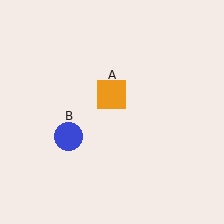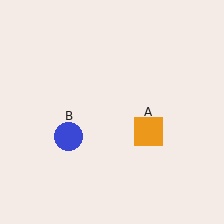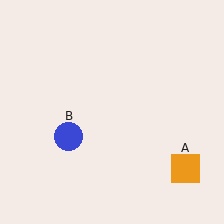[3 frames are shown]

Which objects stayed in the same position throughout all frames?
Blue circle (object B) remained stationary.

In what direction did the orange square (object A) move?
The orange square (object A) moved down and to the right.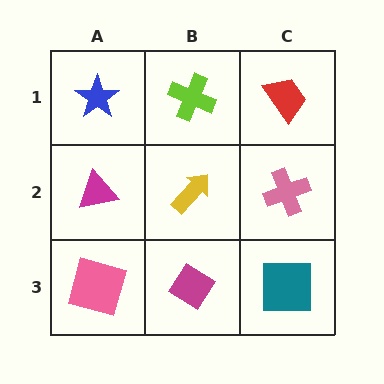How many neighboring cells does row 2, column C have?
3.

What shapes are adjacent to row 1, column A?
A magenta triangle (row 2, column A), a lime cross (row 1, column B).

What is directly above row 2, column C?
A red trapezoid.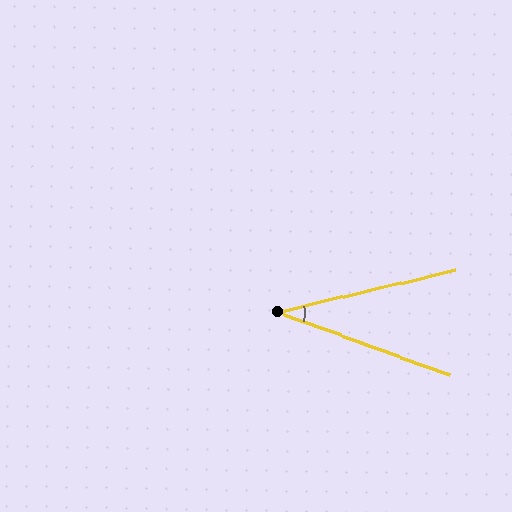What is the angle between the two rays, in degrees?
Approximately 34 degrees.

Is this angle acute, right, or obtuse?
It is acute.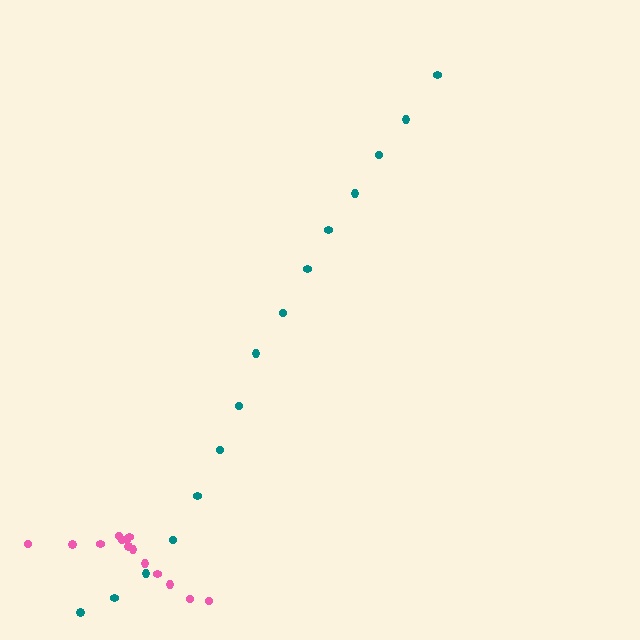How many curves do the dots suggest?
There are 2 distinct paths.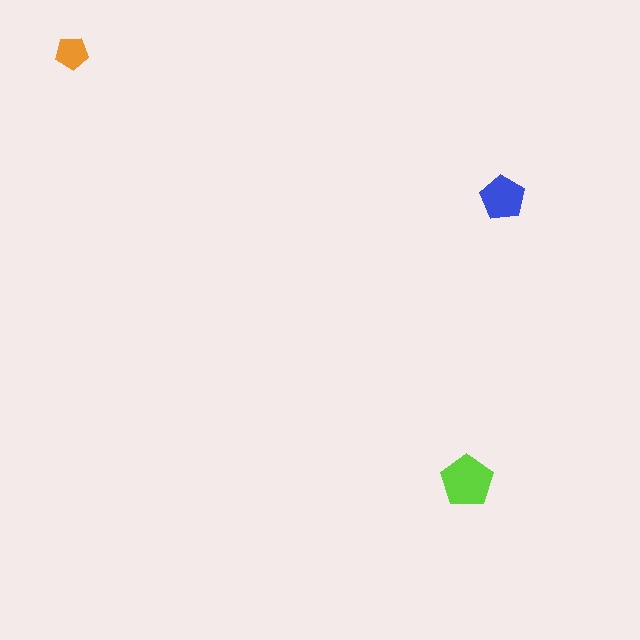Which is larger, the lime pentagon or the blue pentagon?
The lime one.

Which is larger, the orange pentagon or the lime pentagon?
The lime one.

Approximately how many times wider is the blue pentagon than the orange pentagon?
About 1.5 times wider.